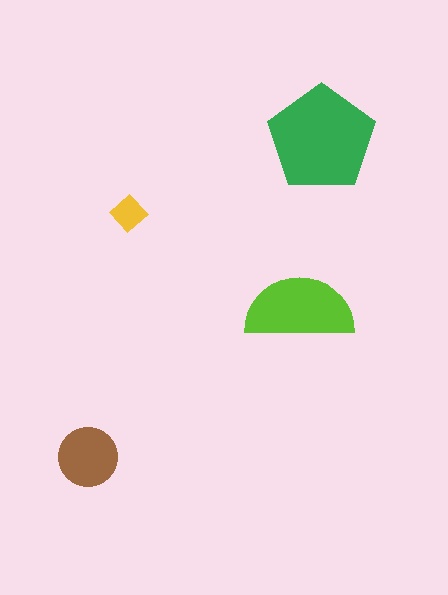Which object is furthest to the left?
The brown circle is leftmost.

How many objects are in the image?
There are 4 objects in the image.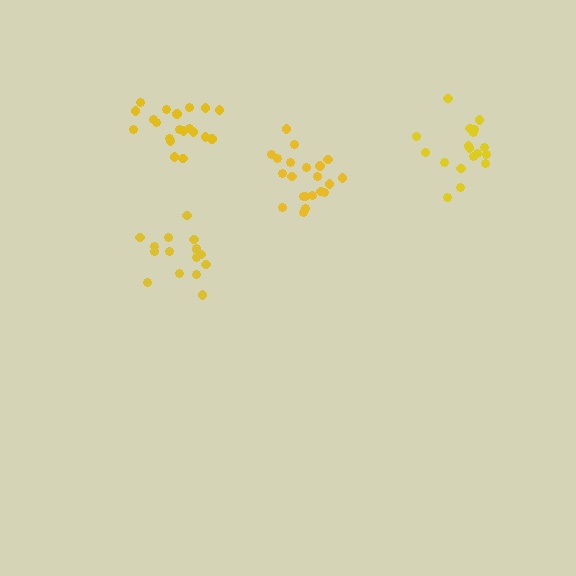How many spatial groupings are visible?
There are 4 spatial groupings.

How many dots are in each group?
Group 1: 16 dots, Group 2: 18 dots, Group 3: 21 dots, Group 4: 21 dots (76 total).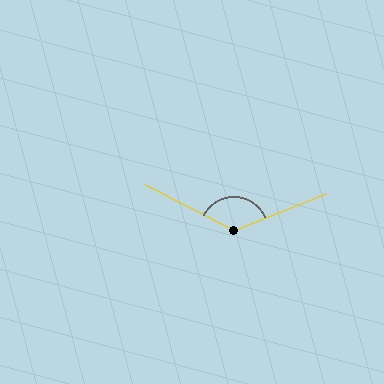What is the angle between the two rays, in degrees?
Approximately 131 degrees.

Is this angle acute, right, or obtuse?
It is obtuse.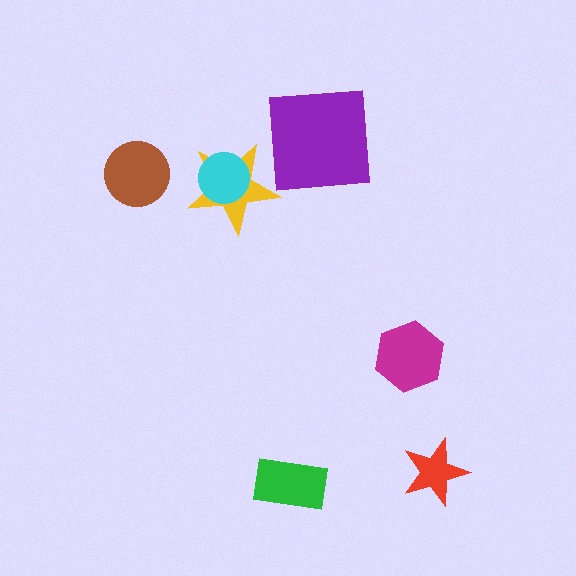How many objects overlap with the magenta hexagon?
0 objects overlap with the magenta hexagon.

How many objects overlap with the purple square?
0 objects overlap with the purple square.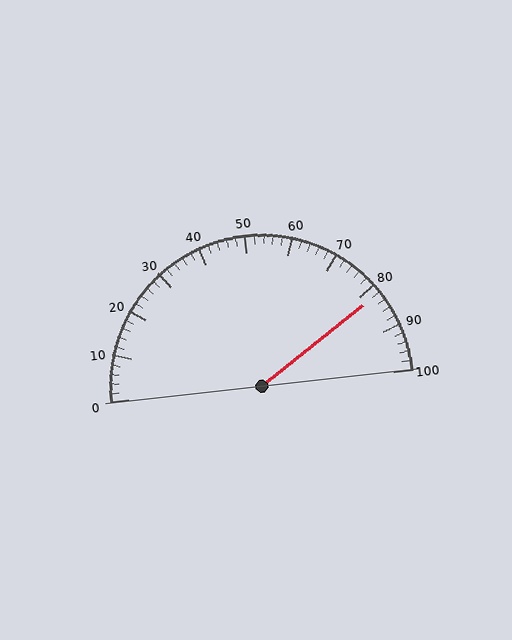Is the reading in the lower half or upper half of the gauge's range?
The reading is in the upper half of the range (0 to 100).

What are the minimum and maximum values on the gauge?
The gauge ranges from 0 to 100.